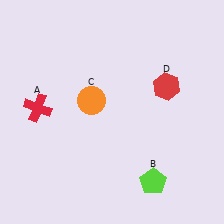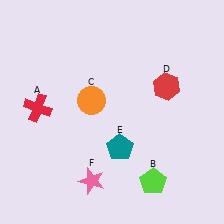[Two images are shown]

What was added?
A teal pentagon (E), a pink star (F) were added in Image 2.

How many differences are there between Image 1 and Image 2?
There are 2 differences between the two images.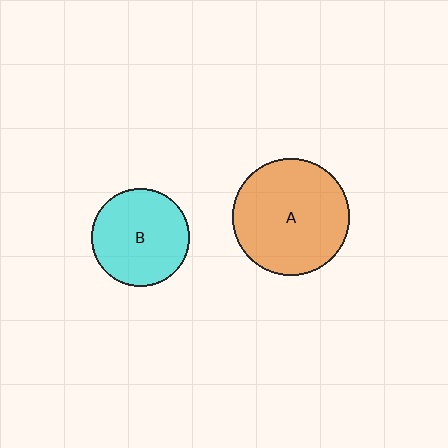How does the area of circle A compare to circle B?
Approximately 1.4 times.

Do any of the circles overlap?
No, none of the circles overlap.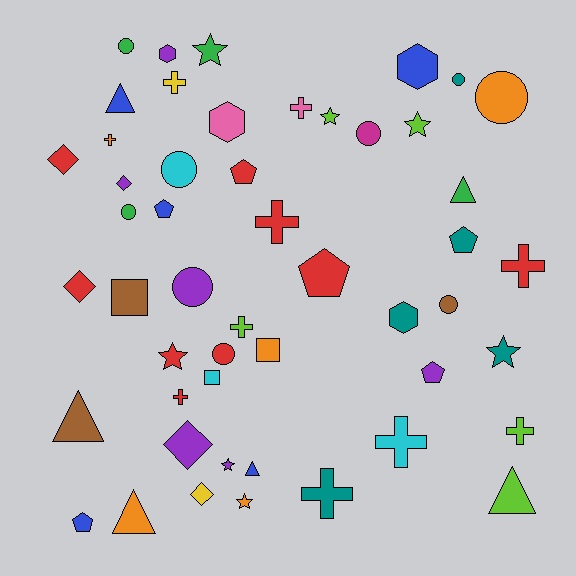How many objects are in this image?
There are 50 objects.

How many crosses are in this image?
There are 10 crosses.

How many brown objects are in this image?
There are 3 brown objects.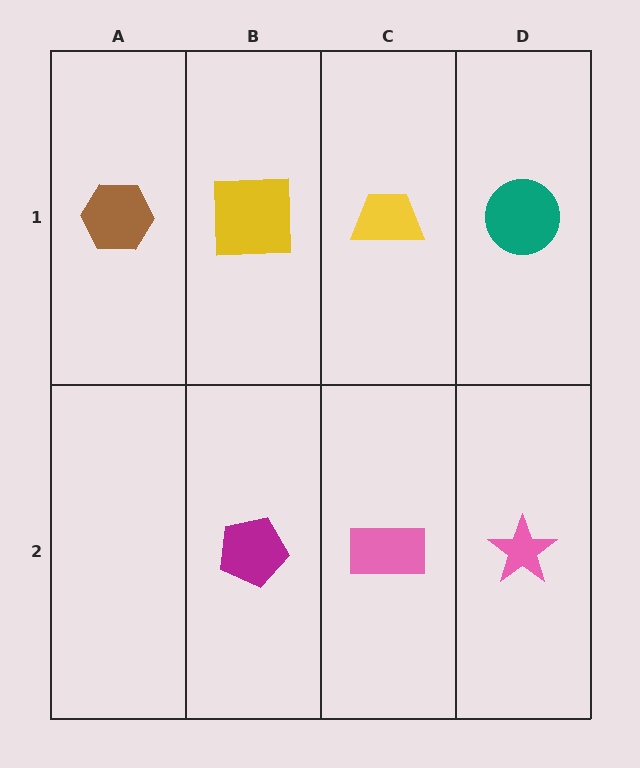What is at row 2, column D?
A pink star.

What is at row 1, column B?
A yellow square.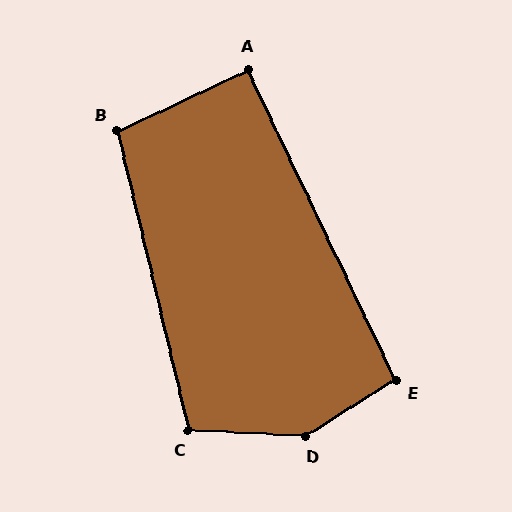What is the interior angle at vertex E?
Approximately 97 degrees (obtuse).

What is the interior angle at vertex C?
Approximately 106 degrees (obtuse).